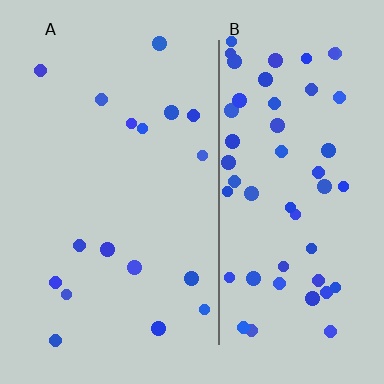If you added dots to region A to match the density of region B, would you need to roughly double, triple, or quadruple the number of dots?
Approximately triple.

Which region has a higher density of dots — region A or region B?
B (the right).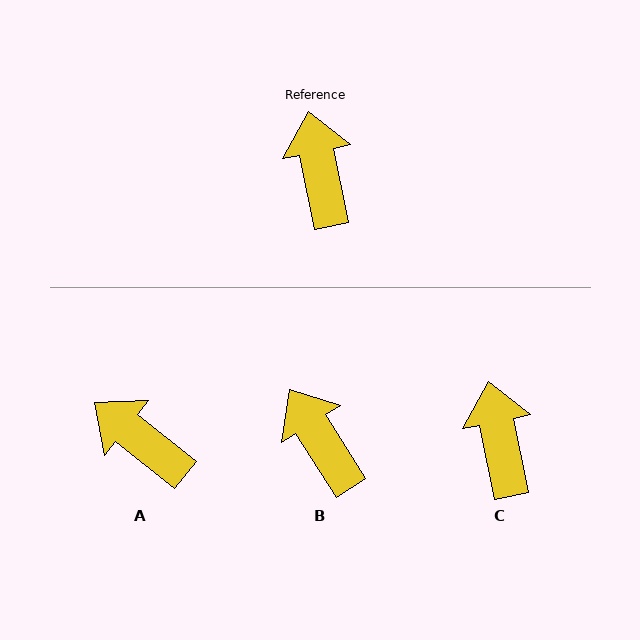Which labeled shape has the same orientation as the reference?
C.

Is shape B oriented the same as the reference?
No, it is off by about 20 degrees.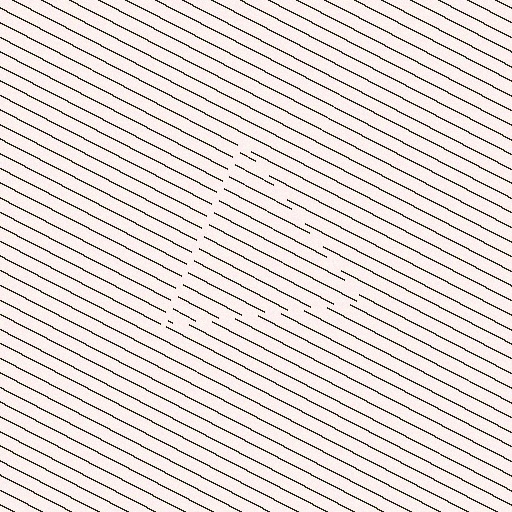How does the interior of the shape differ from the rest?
The interior of the shape contains the same grating, shifted by half a period — the contour is defined by the phase discontinuity where line-ends from the inner and outer gratings abut.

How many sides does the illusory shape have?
3 sides — the line-ends trace a triangle.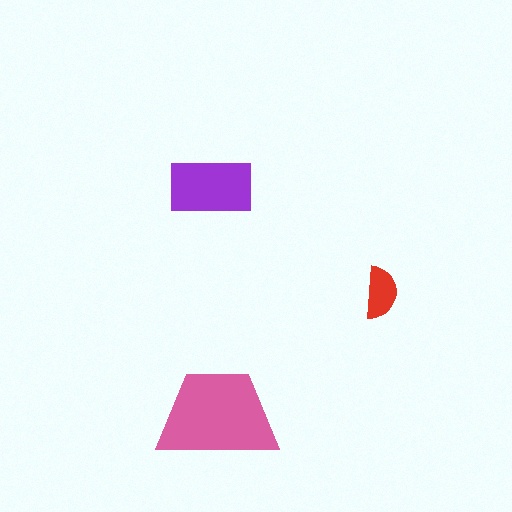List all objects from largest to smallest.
The pink trapezoid, the purple rectangle, the red semicircle.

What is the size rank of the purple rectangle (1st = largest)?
2nd.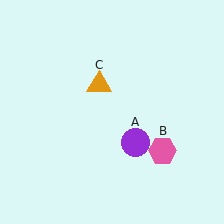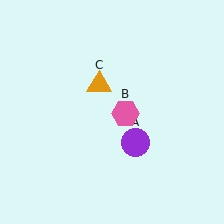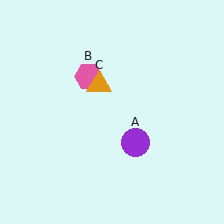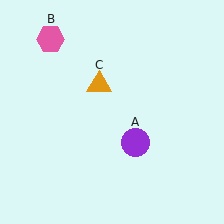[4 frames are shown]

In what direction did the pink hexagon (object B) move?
The pink hexagon (object B) moved up and to the left.